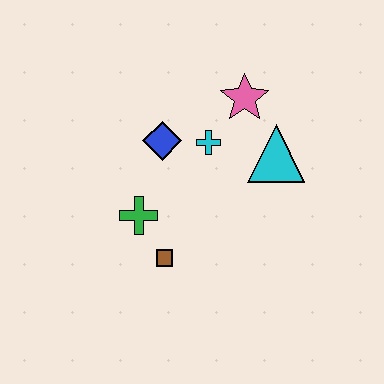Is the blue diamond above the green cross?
Yes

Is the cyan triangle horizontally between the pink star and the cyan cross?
No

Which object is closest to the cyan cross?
The blue diamond is closest to the cyan cross.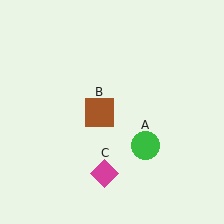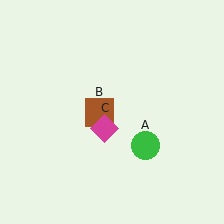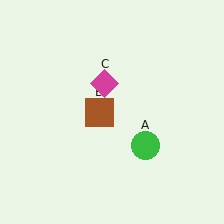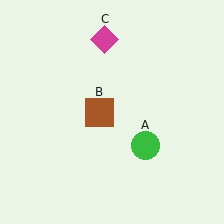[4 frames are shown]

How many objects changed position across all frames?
1 object changed position: magenta diamond (object C).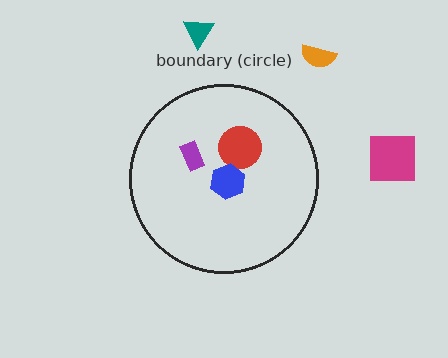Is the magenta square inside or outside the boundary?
Outside.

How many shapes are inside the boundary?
3 inside, 3 outside.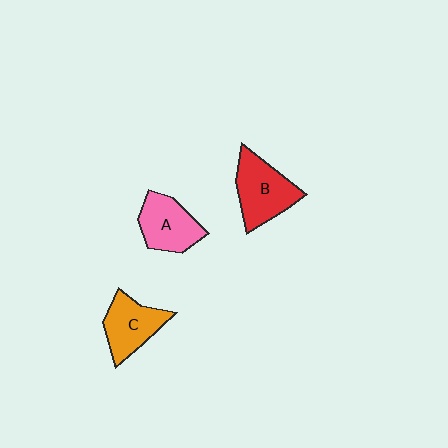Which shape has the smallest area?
Shape C (orange).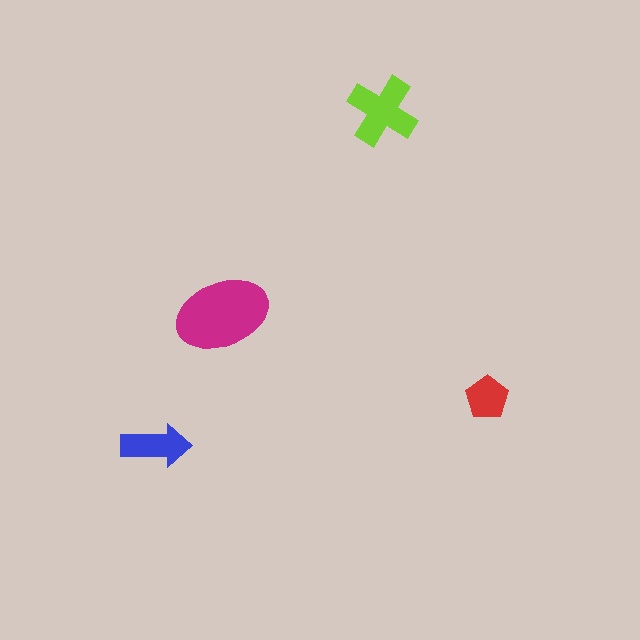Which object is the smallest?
The red pentagon.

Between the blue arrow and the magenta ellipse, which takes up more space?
The magenta ellipse.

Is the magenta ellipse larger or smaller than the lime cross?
Larger.